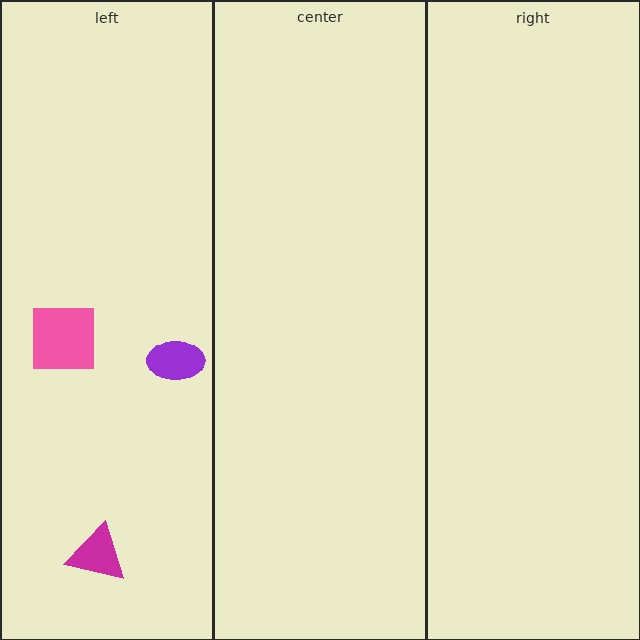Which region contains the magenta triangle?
The left region.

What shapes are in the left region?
The purple ellipse, the magenta triangle, the pink square.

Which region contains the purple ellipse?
The left region.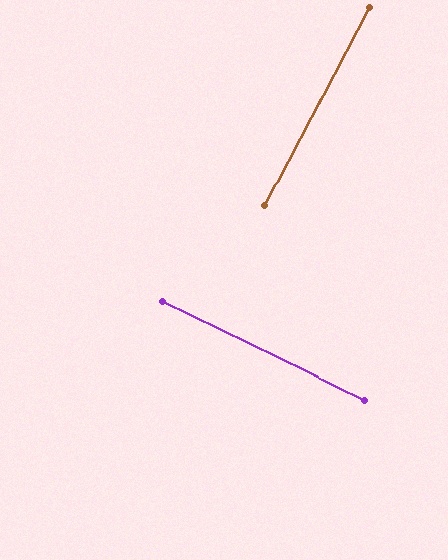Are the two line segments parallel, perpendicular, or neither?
Perpendicular — they meet at approximately 88°.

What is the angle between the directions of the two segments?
Approximately 88 degrees.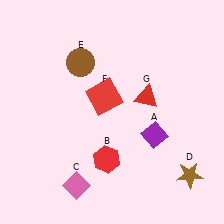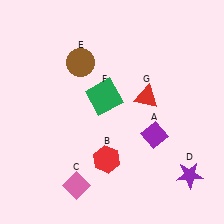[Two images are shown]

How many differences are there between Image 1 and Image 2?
There are 2 differences between the two images.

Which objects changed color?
D changed from brown to purple. F changed from red to green.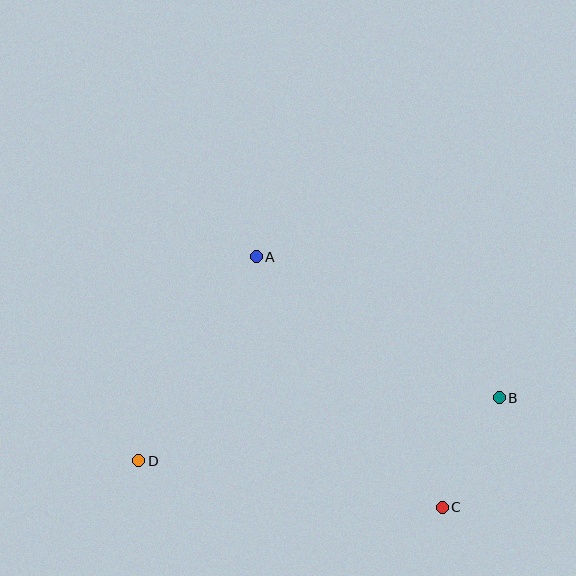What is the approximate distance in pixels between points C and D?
The distance between C and D is approximately 307 pixels.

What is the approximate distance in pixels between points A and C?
The distance between A and C is approximately 312 pixels.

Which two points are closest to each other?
Points B and C are closest to each other.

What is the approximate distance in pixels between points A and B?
The distance between A and B is approximately 281 pixels.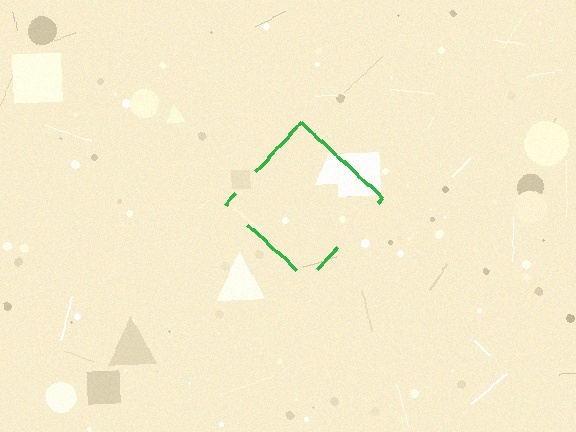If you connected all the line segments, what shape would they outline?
They would outline a diamond.